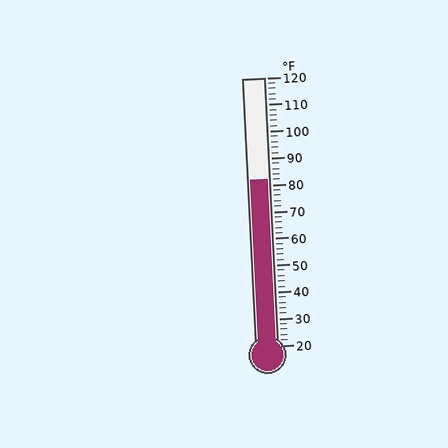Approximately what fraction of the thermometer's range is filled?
The thermometer is filled to approximately 60% of its range.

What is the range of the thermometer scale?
The thermometer scale ranges from 20°F to 120°F.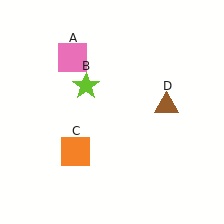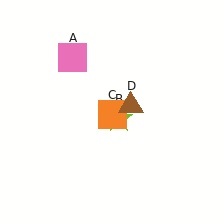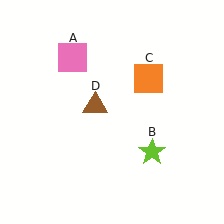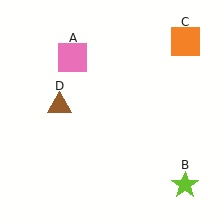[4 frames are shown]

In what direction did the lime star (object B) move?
The lime star (object B) moved down and to the right.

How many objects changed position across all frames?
3 objects changed position: lime star (object B), orange square (object C), brown triangle (object D).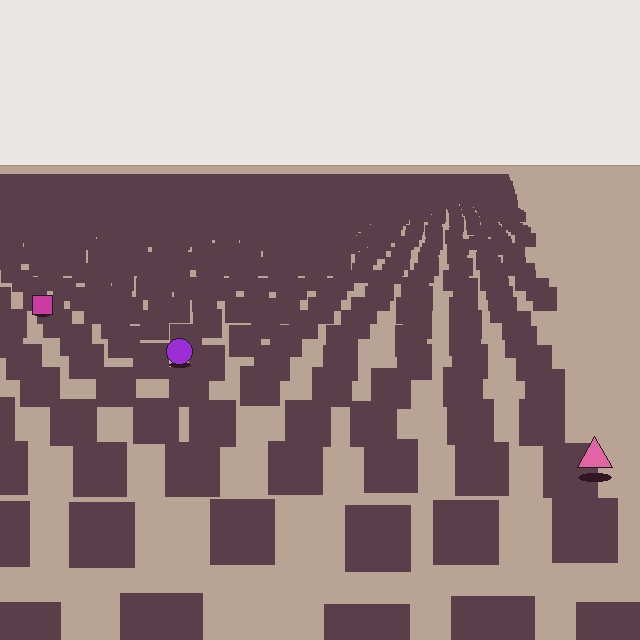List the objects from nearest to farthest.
From nearest to farthest: the pink triangle, the purple circle, the magenta square.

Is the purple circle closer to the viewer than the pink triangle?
No. The pink triangle is closer — you can tell from the texture gradient: the ground texture is coarser near it.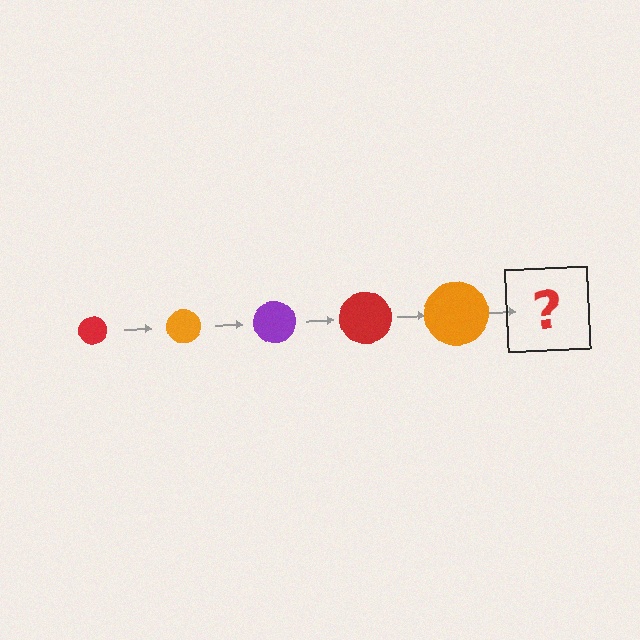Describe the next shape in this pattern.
It should be a purple circle, larger than the previous one.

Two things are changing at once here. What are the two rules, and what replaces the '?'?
The two rules are that the circle grows larger each step and the color cycles through red, orange, and purple. The '?' should be a purple circle, larger than the previous one.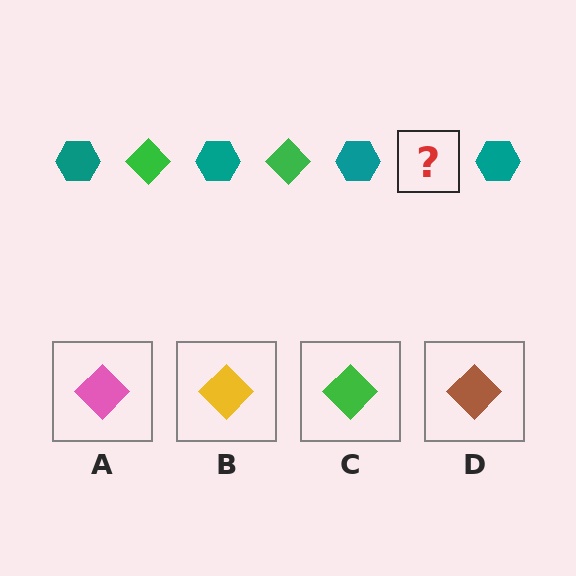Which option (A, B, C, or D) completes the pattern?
C.